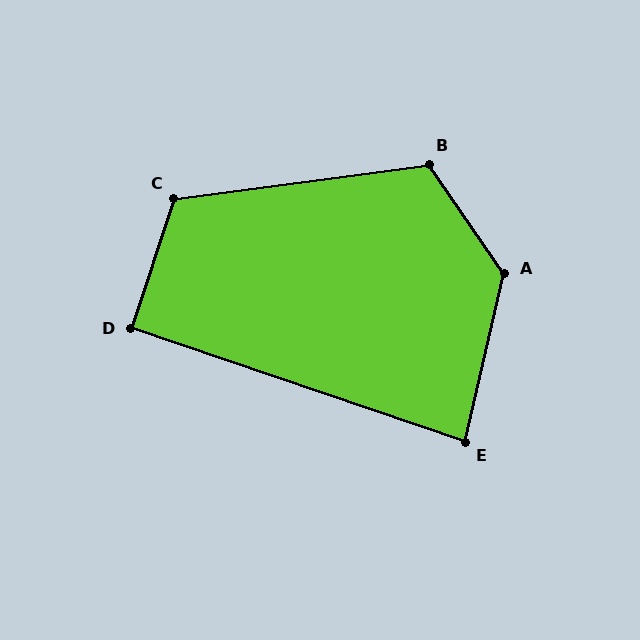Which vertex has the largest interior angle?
A, at approximately 133 degrees.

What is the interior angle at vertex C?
Approximately 116 degrees (obtuse).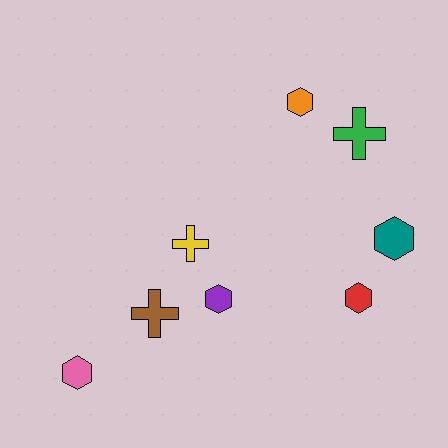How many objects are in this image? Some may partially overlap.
There are 8 objects.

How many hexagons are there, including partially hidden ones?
There are 5 hexagons.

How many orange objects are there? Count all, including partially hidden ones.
There is 1 orange object.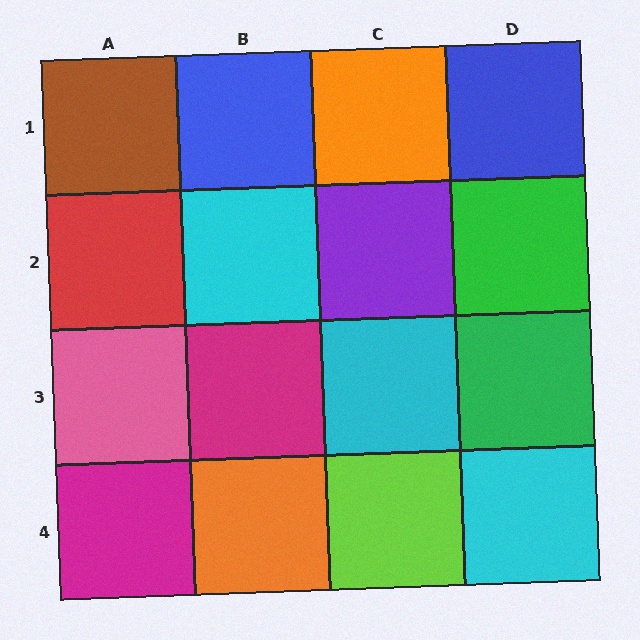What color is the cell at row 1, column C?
Orange.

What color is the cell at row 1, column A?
Brown.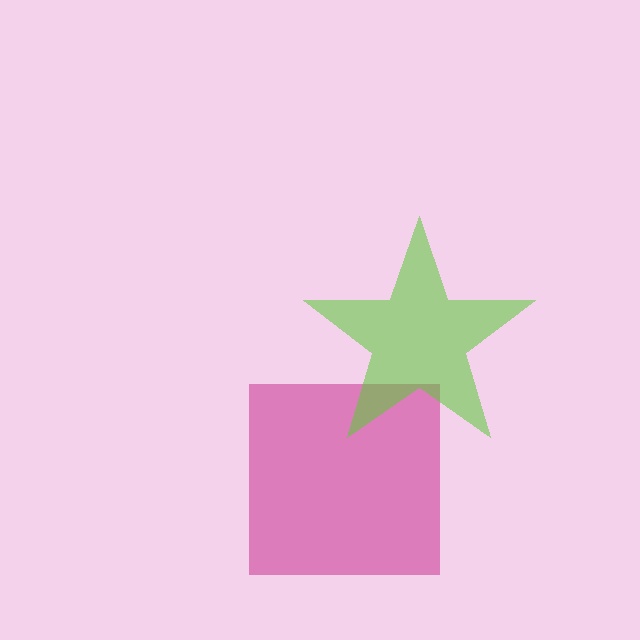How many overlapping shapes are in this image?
There are 2 overlapping shapes in the image.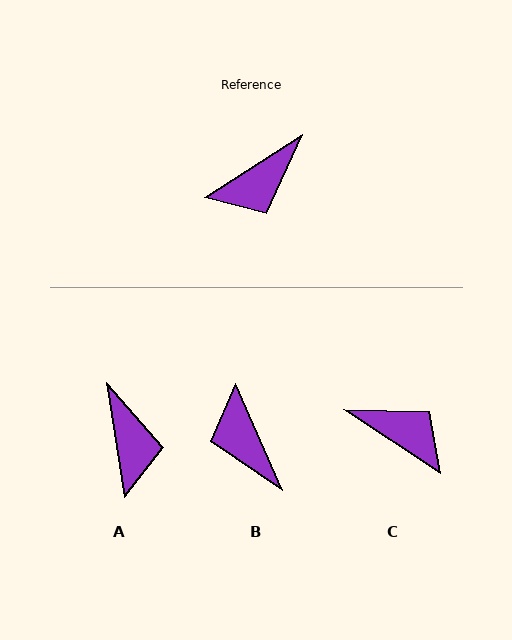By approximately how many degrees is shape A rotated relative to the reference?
Approximately 66 degrees counter-clockwise.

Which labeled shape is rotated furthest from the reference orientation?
C, about 114 degrees away.